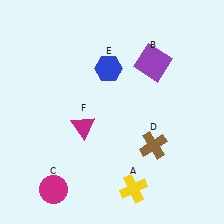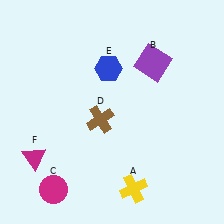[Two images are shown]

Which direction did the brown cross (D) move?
The brown cross (D) moved left.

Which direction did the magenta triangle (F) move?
The magenta triangle (F) moved left.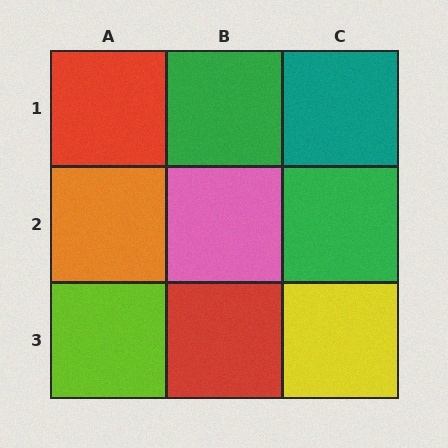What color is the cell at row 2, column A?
Orange.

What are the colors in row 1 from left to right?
Red, green, teal.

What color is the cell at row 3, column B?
Red.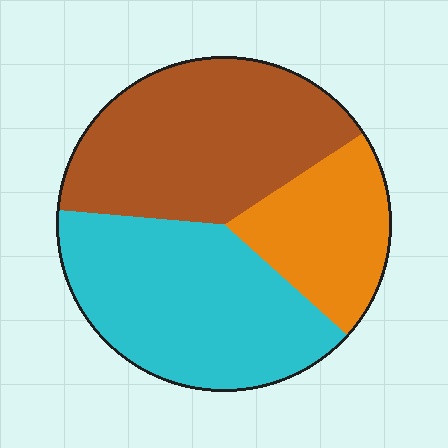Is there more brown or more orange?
Brown.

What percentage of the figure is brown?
Brown takes up about two fifths (2/5) of the figure.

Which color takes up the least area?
Orange, at roughly 20%.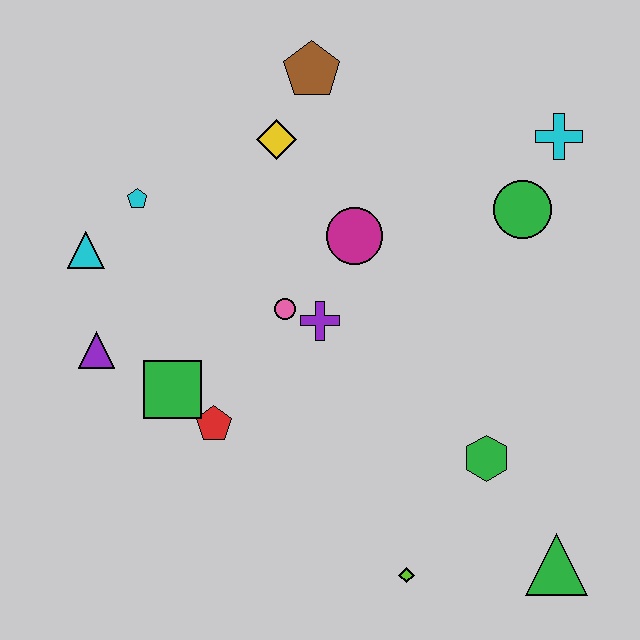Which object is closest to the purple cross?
The pink circle is closest to the purple cross.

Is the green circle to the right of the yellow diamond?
Yes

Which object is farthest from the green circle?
The purple triangle is farthest from the green circle.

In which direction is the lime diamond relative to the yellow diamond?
The lime diamond is below the yellow diamond.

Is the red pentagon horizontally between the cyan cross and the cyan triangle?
Yes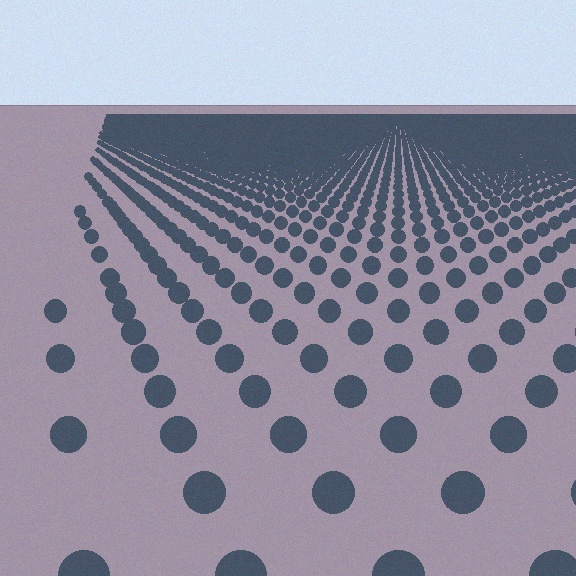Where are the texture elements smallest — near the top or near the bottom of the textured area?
Near the top.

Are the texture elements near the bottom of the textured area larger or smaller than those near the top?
Larger. Near the bottom, elements are closer to the viewer and appear at a bigger on-screen size.